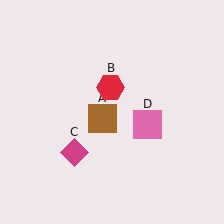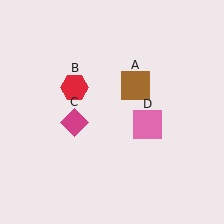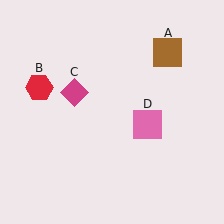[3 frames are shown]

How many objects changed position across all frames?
3 objects changed position: brown square (object A), red hexagon (object B), magenta diamond (object C).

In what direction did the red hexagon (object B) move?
The red hexagon (object B) moved left.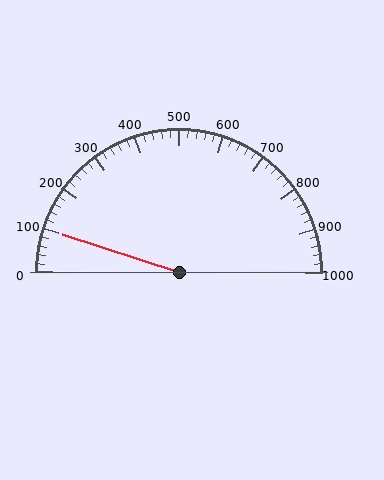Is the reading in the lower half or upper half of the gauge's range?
The reading is in the lower half of the range (0 to 1000).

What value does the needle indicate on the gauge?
The needle indicates approximately 100.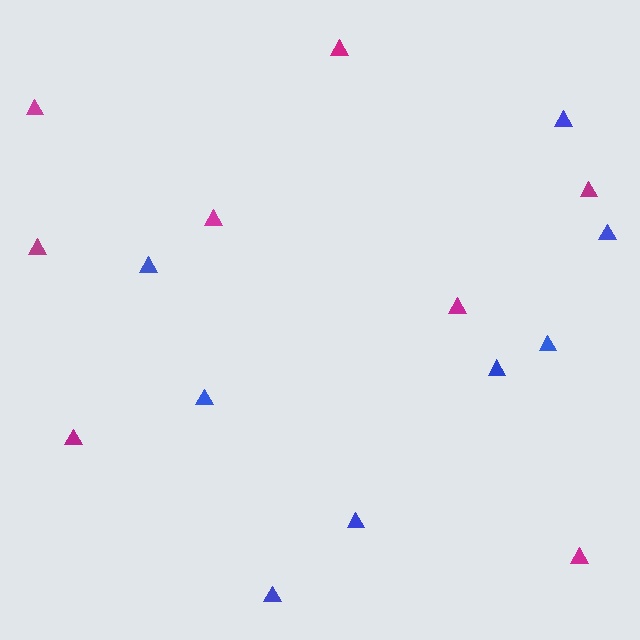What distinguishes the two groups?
There are 2 groups: one group of magenta triangles (8) and one group of blue triangles (8).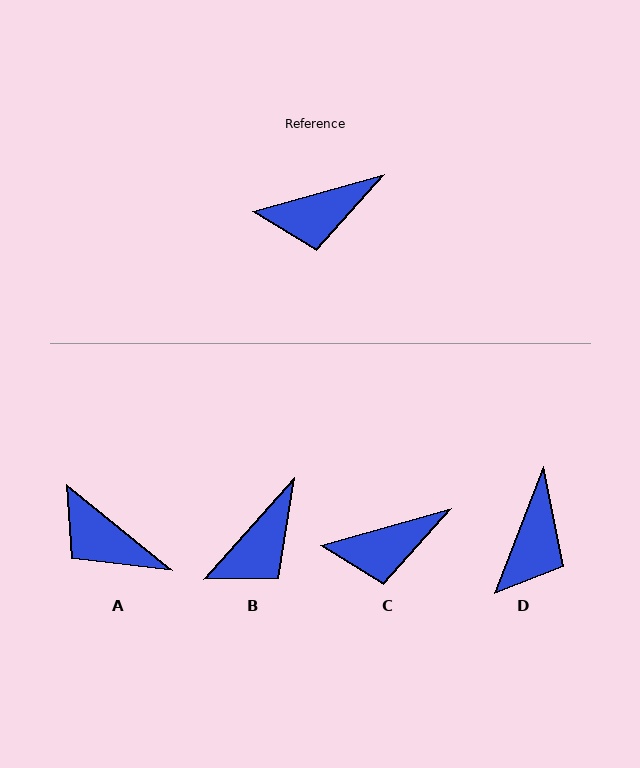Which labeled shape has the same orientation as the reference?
C.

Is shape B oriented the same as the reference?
No, it is off by about 33 degrees.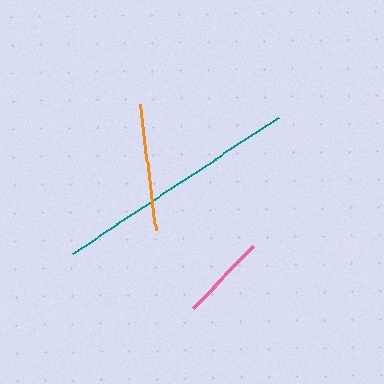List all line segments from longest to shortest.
From longest to shortest: teal, orange, pink.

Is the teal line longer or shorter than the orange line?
The teal line is longer than the orange line.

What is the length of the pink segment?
The pink segment is approximately 86 pixels long.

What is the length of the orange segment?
The orange segment is approximately 126 pixels long.